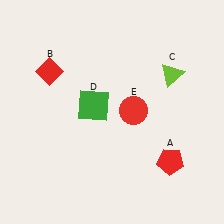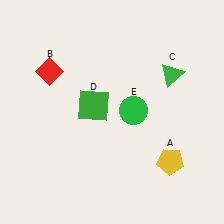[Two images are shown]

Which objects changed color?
A changed from red to yellow. C changed from lime to green. E changed from red to green.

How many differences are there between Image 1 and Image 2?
There are 3 differences between the two images.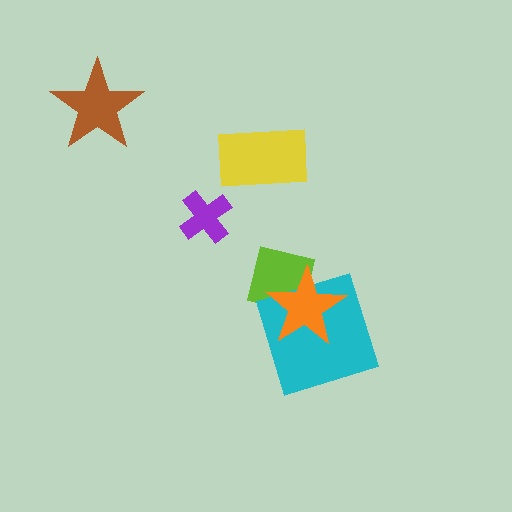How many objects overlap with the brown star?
0 objects overlap with the brown star.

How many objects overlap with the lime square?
2 objects overlap with the lime square.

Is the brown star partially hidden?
No, no other shape covers it.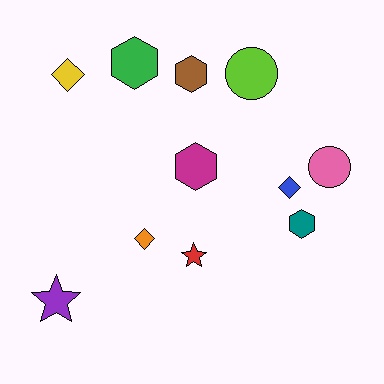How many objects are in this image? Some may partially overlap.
There are 11 objects.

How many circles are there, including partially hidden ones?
There are 2 circles.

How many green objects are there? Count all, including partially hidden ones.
There is 1 green object.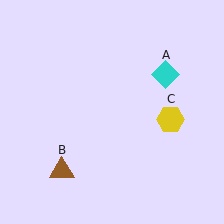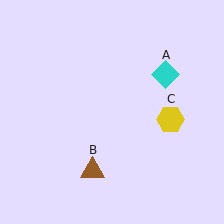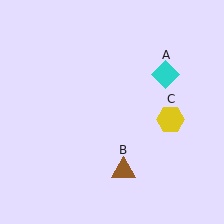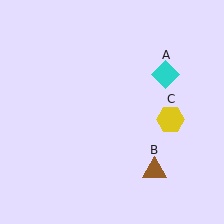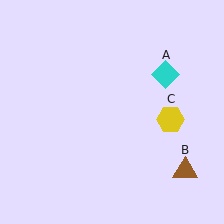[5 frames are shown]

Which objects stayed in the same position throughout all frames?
Cyan diamond (object A) and yellow hexagon (object C) remained stationary.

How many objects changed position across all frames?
1 object changed position: brown triangle (object B).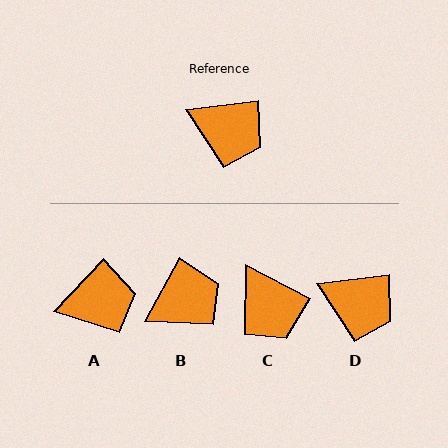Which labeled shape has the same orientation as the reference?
D.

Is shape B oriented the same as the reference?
No, it is off by about 55 degrees.